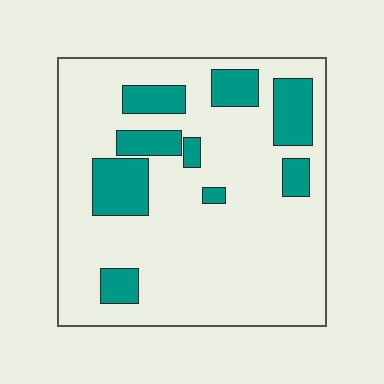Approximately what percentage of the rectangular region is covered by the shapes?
Approximately 20%.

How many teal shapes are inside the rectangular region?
9.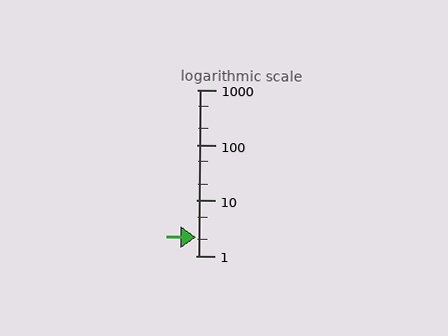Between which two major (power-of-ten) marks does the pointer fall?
The pointer is between 1 and 10.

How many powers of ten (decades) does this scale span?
The scale spans 3 decades, from 1 to 1000.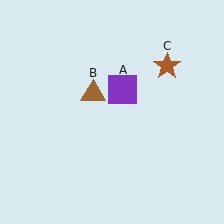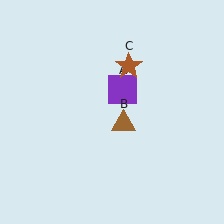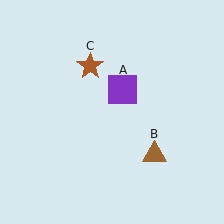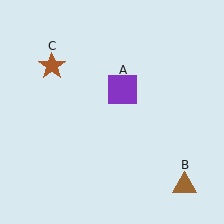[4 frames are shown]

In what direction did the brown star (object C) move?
The brown star (object C) moved left.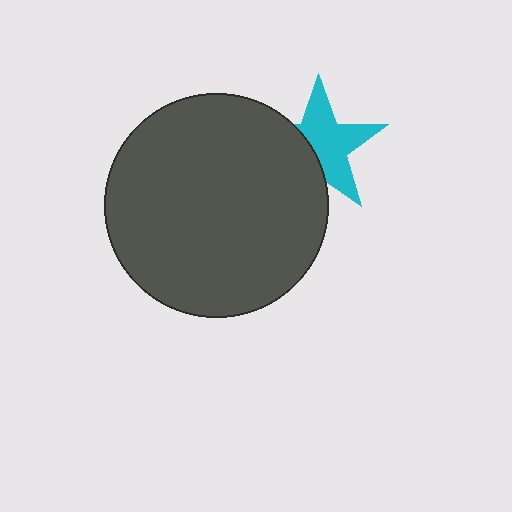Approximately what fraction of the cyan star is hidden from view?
Roughly 38% of the cyan star is hidden behind the dark gray circle.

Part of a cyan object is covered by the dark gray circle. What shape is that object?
It is a star.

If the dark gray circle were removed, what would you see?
You would see the complete cyan star.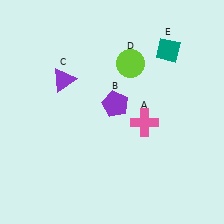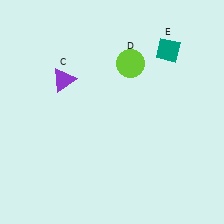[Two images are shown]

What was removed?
The pink cross (A), the purple pentagon (B) were removed in Image 2.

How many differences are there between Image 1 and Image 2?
There are 2 differences between the two images.